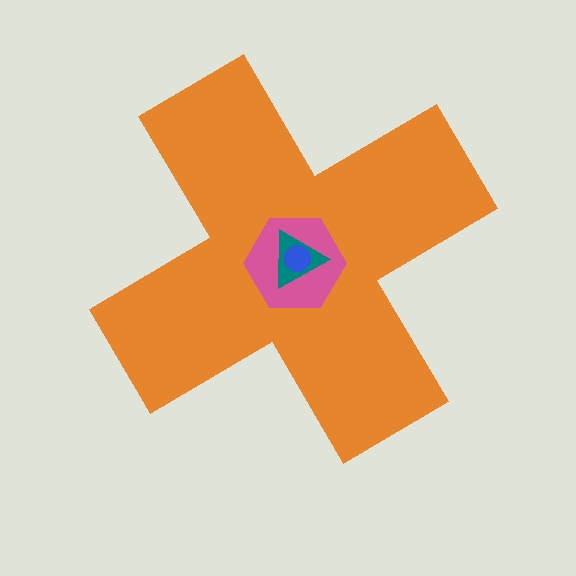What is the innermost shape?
The blue circle.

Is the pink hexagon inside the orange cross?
Yes.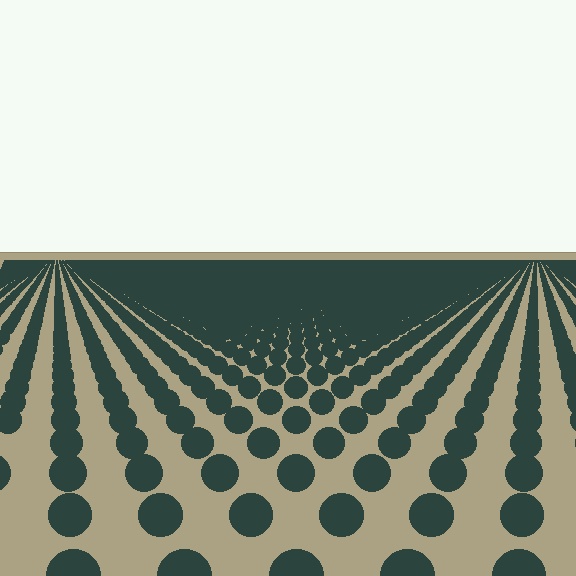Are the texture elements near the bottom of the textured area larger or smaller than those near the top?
Larger. Near the bottom, elements are closer to the viewer and appear at a bigger on-screen size.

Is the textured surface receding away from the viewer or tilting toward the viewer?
The surface is receding away from the viewer. Texture elements get smaller and denser toward the top.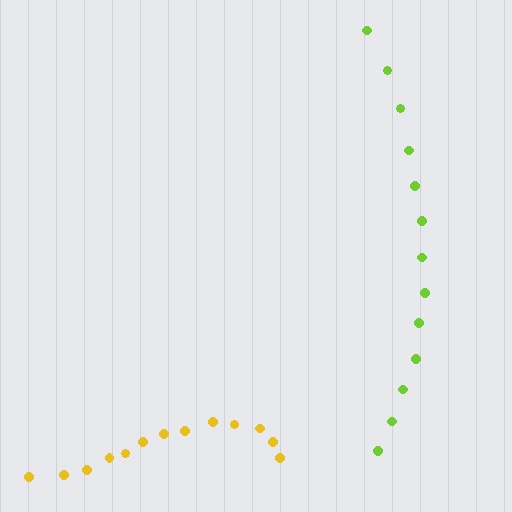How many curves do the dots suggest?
There are 2 distinct paths.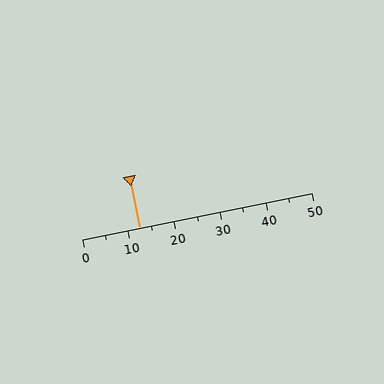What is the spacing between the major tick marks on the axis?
The major ticks are spaced 10 apart.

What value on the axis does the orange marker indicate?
The marker indicates approximately 12.5.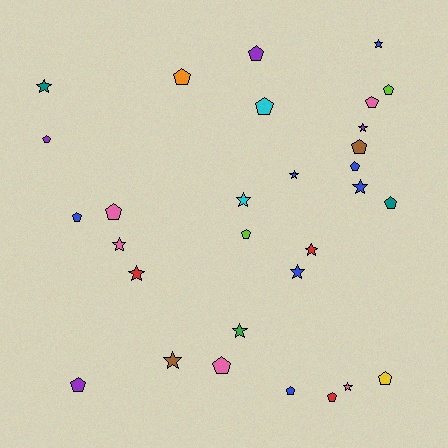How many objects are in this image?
There are 30 objects.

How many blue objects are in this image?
There are 7 blue objects.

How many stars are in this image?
There are 13 stars.